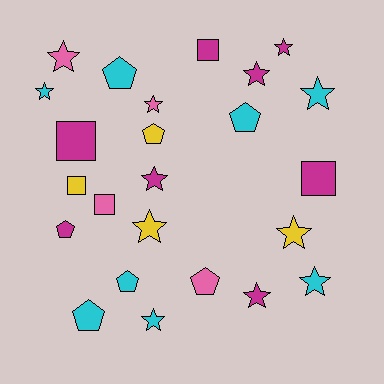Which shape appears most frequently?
Star, with 12 objects.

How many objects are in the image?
There are 24 objects.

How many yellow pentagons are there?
There is 1 yellow pentagon.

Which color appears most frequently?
Cyan, with 8 objects.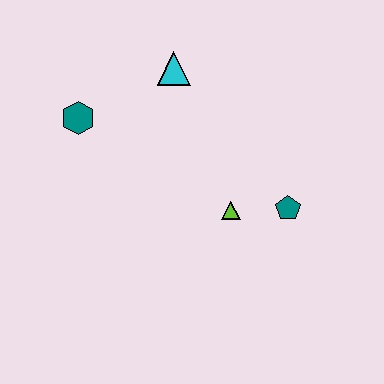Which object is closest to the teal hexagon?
The cyan triangle is closest to the teal hexagon.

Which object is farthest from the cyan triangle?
The teal pentagon is farthest from the cyan triangle.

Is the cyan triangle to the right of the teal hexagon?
Yes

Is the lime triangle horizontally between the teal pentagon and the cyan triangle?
Yes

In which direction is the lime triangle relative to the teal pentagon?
The lime triangle is to the left of the teal pentagon.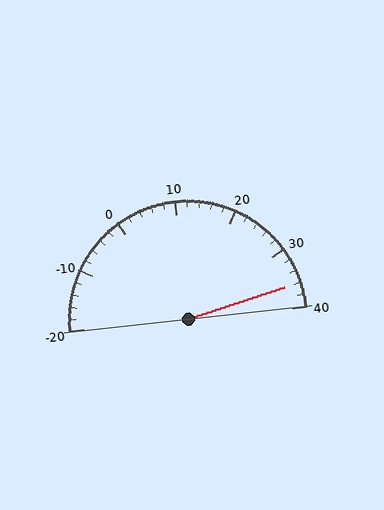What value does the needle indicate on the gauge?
The needle indicates approximately 36.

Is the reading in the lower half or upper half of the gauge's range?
The reading is in the upper half of the range (-20 to 40).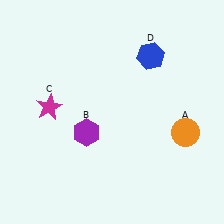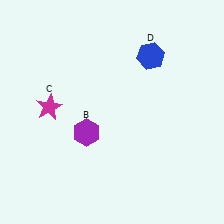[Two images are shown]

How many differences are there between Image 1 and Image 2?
There is 1 difference between the two images.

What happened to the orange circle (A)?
The orange circle (A) was removed in Image 2. It was in the bottom-right area of Image 1.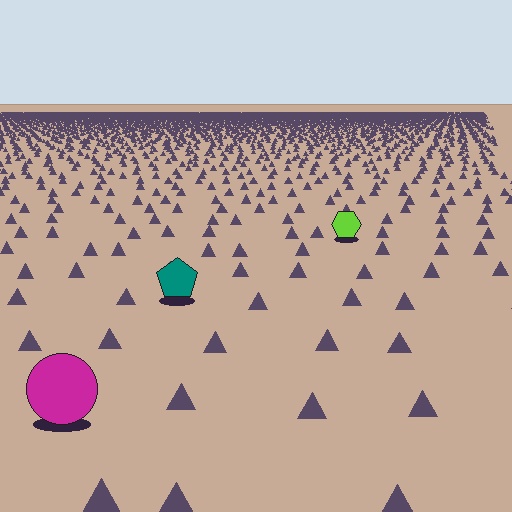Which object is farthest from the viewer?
The lime hexagon is farthest from the viewer. It appears smaller and the ground texture around it is denser.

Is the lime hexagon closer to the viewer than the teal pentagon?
No. The teal pentagon is closer — you can tell from the texture gradient: the ground texture is coarser near it.